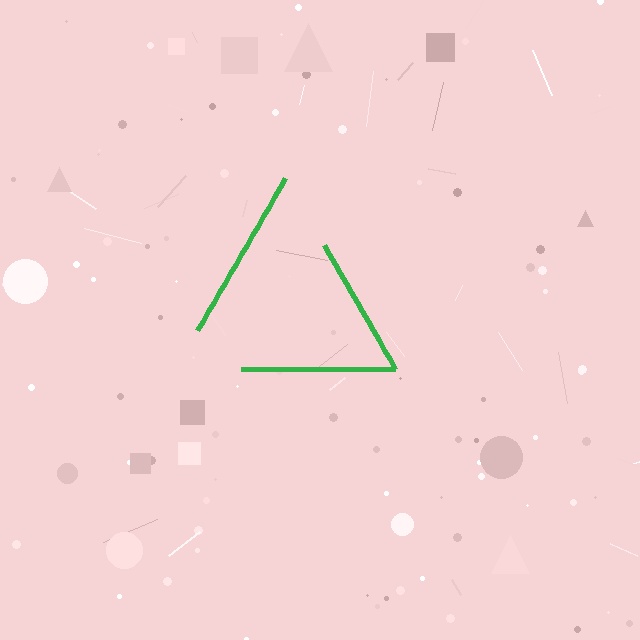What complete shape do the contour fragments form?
The contour fragments form a triangle.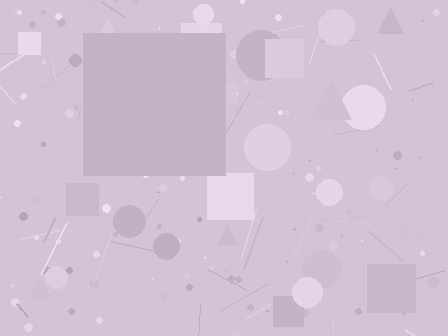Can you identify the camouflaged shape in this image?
The camouflaged shape is a square.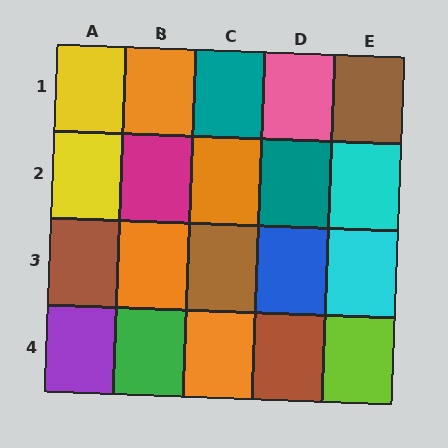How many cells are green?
1 cell is green.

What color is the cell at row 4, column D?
Brown.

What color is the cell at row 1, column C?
Teal.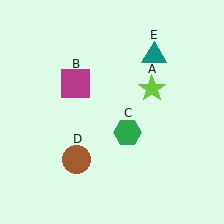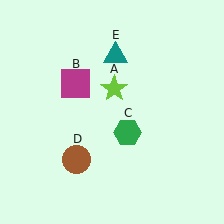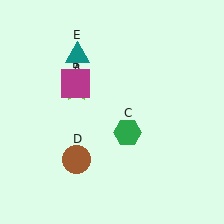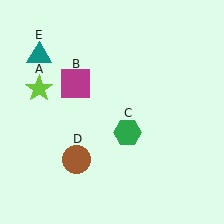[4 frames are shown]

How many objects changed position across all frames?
2 objects changed position: lime star (object A), teal triangle (object E).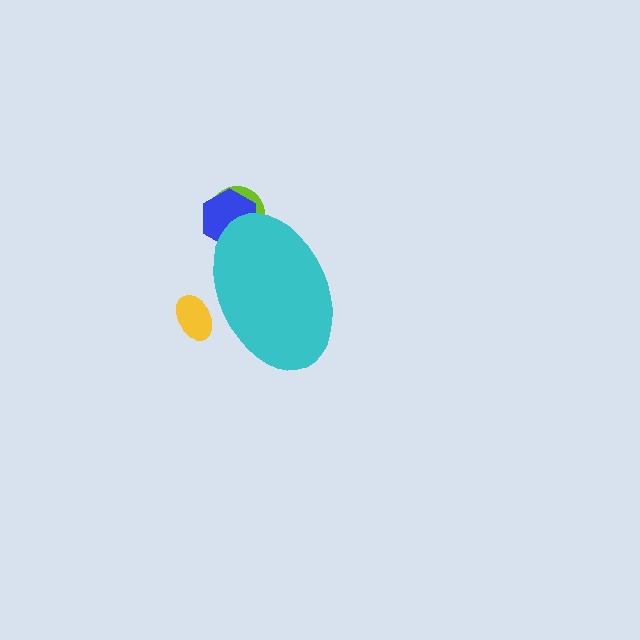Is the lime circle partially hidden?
Yes, the lime circle is partially hidden behind the cyan ellipse.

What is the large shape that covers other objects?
A cyan ellipse.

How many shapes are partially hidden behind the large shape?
3 shapes are partially hidden.